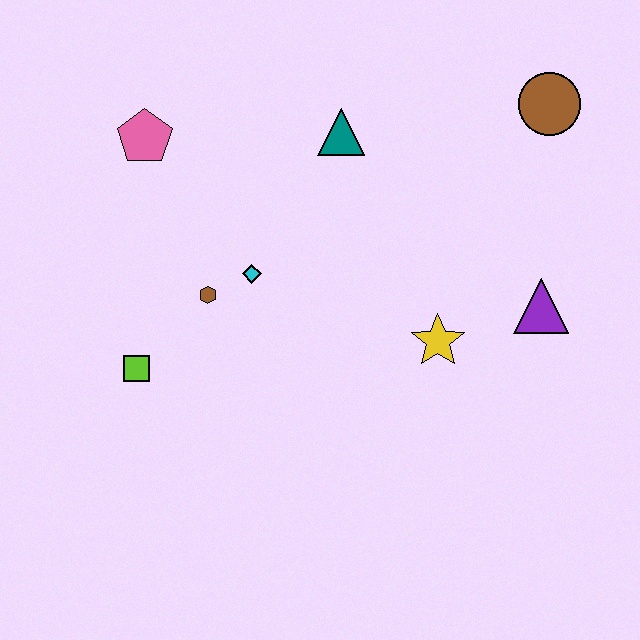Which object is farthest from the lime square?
The brown circle is farthest from the lime square.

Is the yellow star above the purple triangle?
No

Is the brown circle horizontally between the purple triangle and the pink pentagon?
No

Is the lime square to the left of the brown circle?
Yes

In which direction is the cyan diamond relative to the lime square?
The cyan diamond is to the right of the lime square.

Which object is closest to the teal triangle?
The cyan diamond is closest to the teal triangle.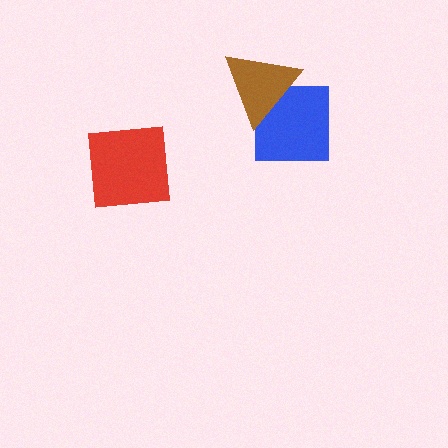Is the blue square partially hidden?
Yes, it is partially covered by another shape.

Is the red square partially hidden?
No, no other shape covers it.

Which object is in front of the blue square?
The brown triangle is in front of the blue square.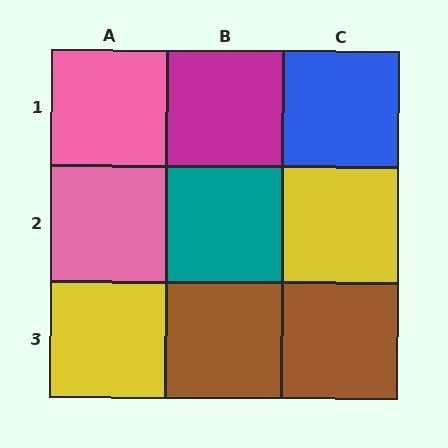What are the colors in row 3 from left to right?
Yellow, brown, brown.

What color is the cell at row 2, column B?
Teal.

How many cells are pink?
2 cells are pink.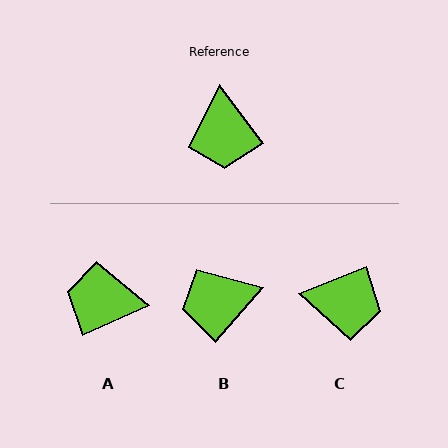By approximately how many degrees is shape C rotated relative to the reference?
Approximately 74 degrees counter-clockwise.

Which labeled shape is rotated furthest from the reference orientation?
A, about 103 degrees away.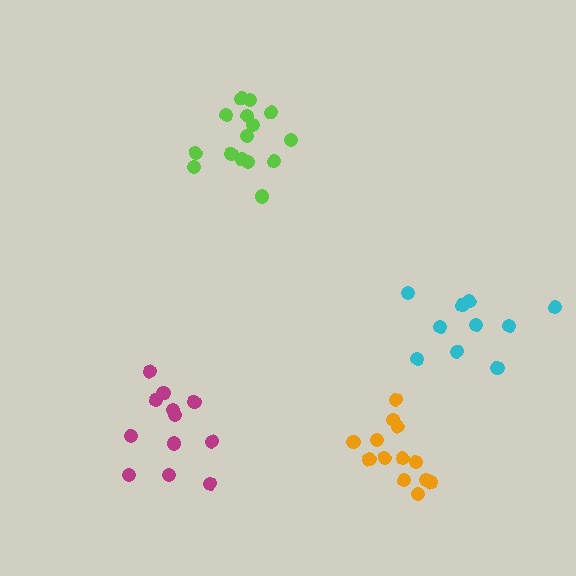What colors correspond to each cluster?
The clusters are colored: lime, orange, cyan, magenta.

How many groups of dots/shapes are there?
There are 4 groups.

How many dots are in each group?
Group 1: 15 dots, Group 2: 13 dots, Group 3: 10 dots, Group 4: 12 dots (50 total).